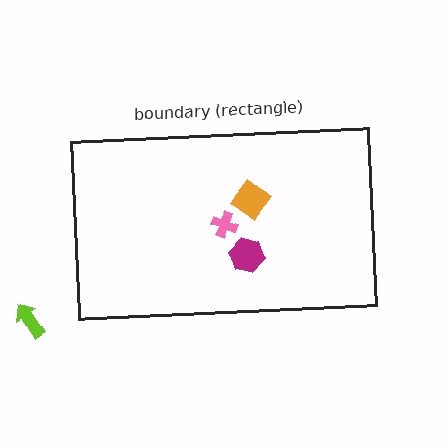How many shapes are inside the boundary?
3 inside, 1 outside.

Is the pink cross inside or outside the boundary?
Inside.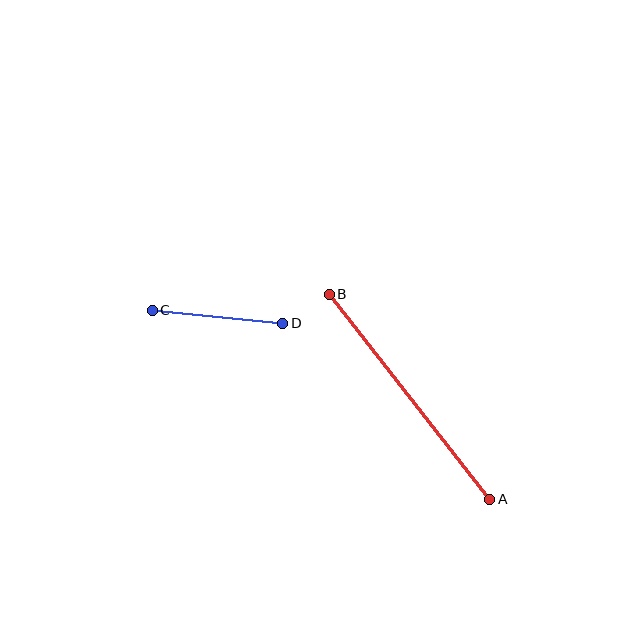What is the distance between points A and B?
The distance is approximately 261 pixels.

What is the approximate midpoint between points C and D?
The midpoint is at approximately (218, 317) pixels.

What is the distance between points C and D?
The distance is approximately 131 pixels.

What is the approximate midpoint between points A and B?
The midpoint is at approximately (409, 397) pixels.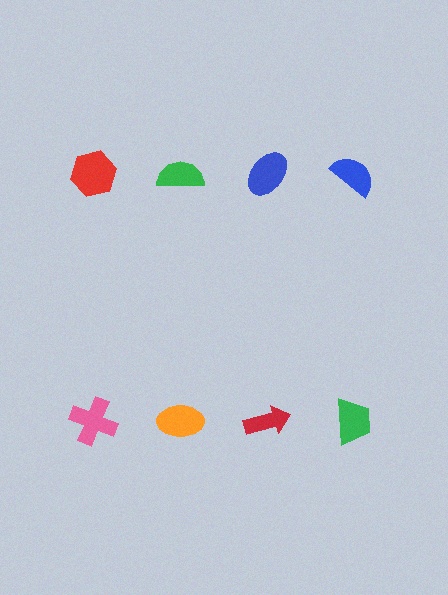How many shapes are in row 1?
4 shapes.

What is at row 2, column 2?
An orange ellipse.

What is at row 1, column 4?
A blue semicircle.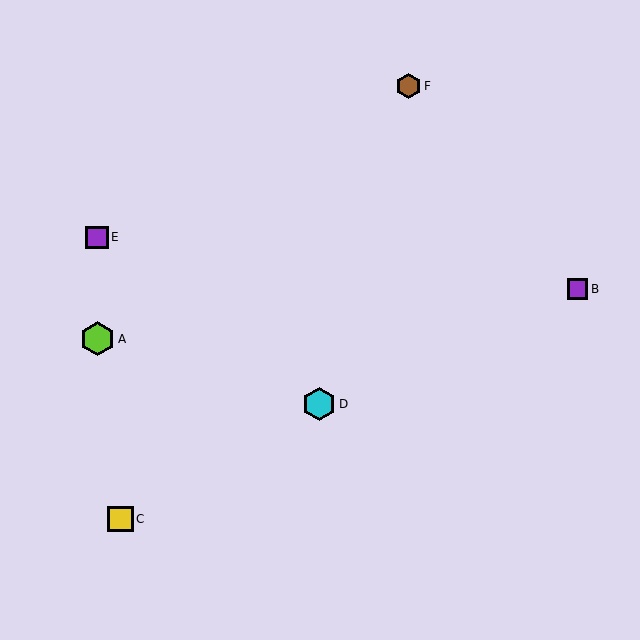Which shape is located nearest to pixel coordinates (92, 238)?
The purple square (labeled E) at (97, 237) is nearest to that location.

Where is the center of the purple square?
The center of the purple square is at (97, 237).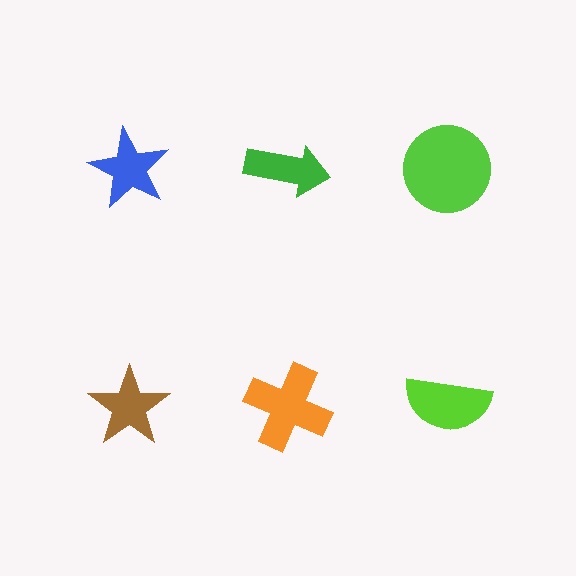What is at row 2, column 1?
A brown star.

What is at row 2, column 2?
An orange cross.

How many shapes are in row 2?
3 shapes.